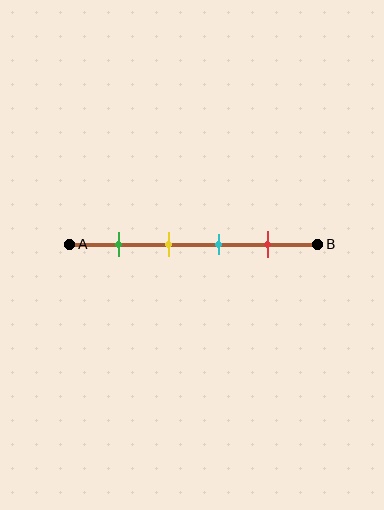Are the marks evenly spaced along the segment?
Yes, the marks are approximately evenly spaced.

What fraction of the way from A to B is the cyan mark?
The cyan mark is approximately 60% (0.6) of the way from A to B.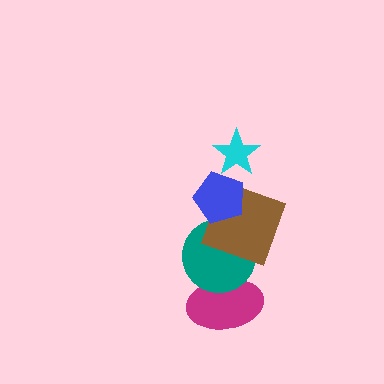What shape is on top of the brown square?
The blue pentagon is on top of the brown square.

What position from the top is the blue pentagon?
The blue pentagon is 2nd from the top.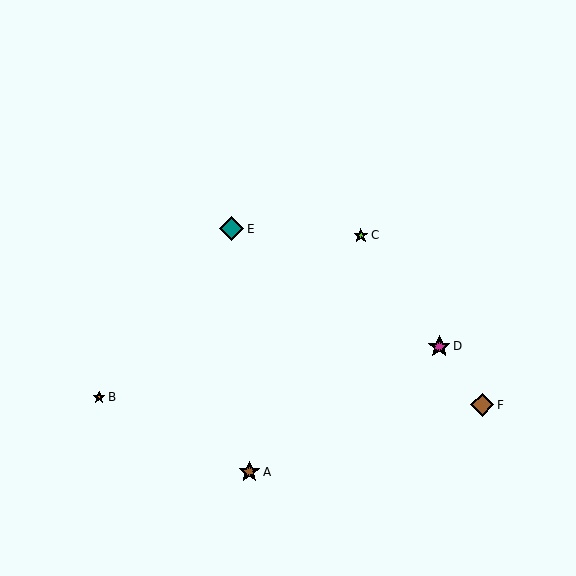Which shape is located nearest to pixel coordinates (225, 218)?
The teal diamond (labeled E) at (232, 229) is nearest to that location.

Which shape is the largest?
The teal diamond (labeled E) is the largest.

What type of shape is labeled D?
Shape D is a magenta star.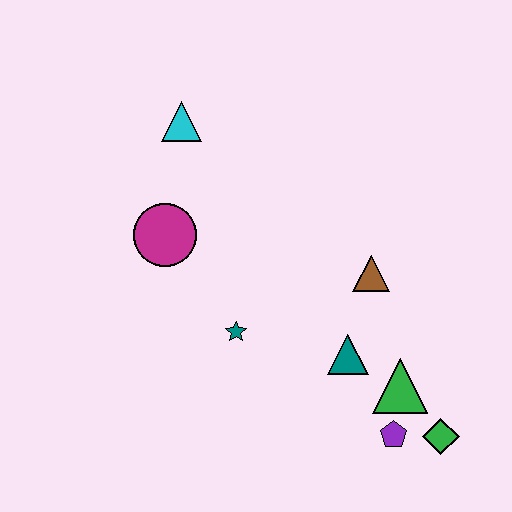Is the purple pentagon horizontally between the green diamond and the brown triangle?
Yes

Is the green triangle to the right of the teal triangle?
Yes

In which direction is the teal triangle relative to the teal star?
The teal triangle is to the right of the teal star.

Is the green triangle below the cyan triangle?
Yes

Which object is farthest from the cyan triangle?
The green diamond is farthest from the cyan triangle.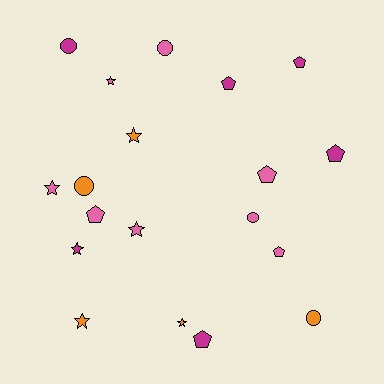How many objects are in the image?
There are 19 objects.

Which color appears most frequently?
Pink, with 8 objects.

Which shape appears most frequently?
Star, with 7 objects.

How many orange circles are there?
There are 2 orange circles.